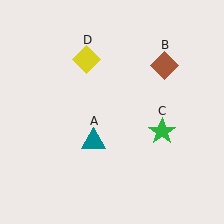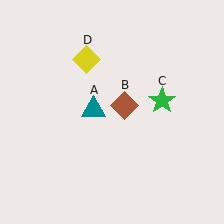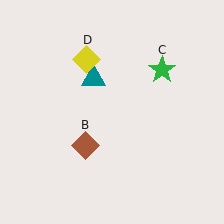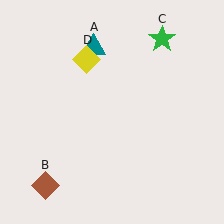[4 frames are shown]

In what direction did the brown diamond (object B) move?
The brown diamond (object B) moved down and to the left.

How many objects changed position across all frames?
3 objects changed position: teal triangle (object A), brown diamond (object B), green star (object C).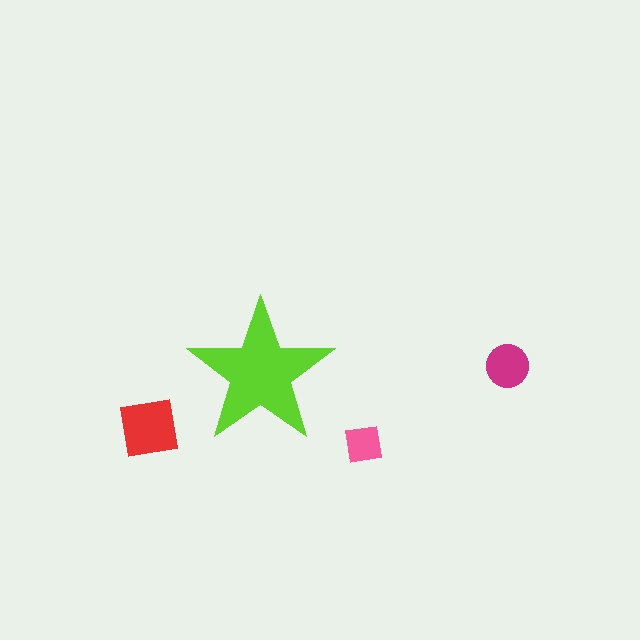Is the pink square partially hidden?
No, the pink square is fully visible.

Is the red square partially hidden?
No, the red square is fully visible.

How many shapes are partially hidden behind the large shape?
0 shapes are partially hidden.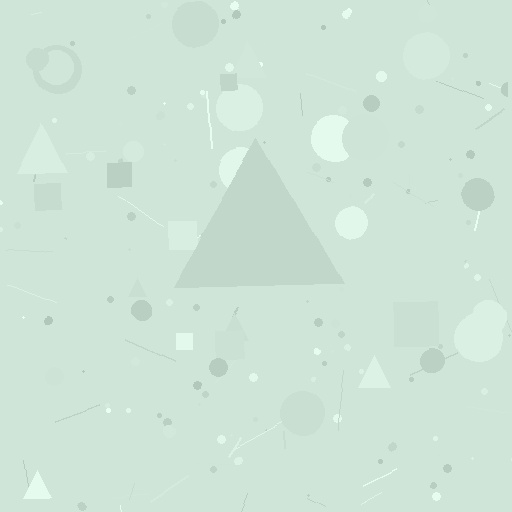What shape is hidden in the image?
A triangle is hidden in the image.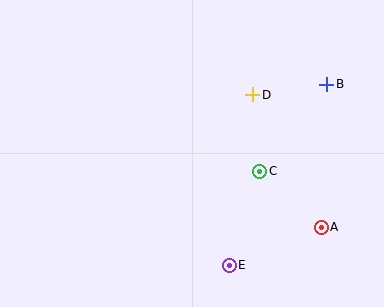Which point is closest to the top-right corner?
Point B is closest to the top-right corner.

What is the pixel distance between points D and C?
The distance between D and C is 77 pixels.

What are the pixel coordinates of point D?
Point D is at (253, 95).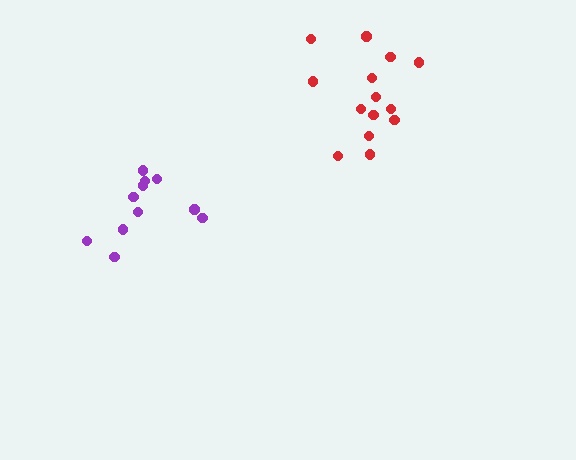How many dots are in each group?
Group 1: 14 dots, Group 2: 11 dots (25 total).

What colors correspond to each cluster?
The clusters are colored: red, purple.